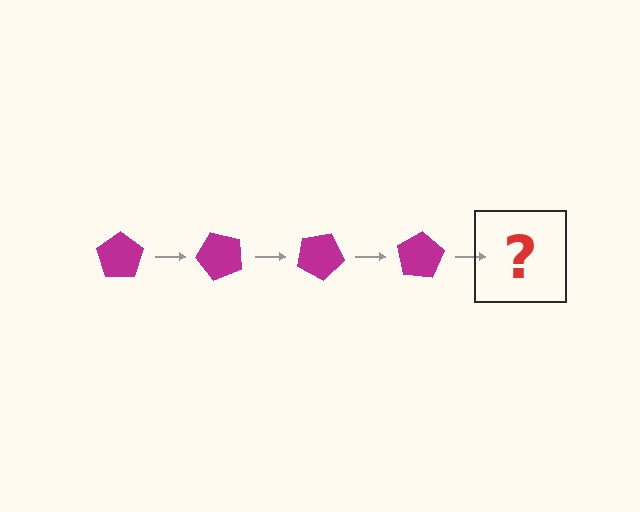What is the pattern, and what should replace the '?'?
The pattern is that the pentagon rotates 50 degrees each step. The '?' should be a magenta pentagon rotated 200 degrees.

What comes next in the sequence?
The next element should be a magenta pentagon rotated 200 degrees.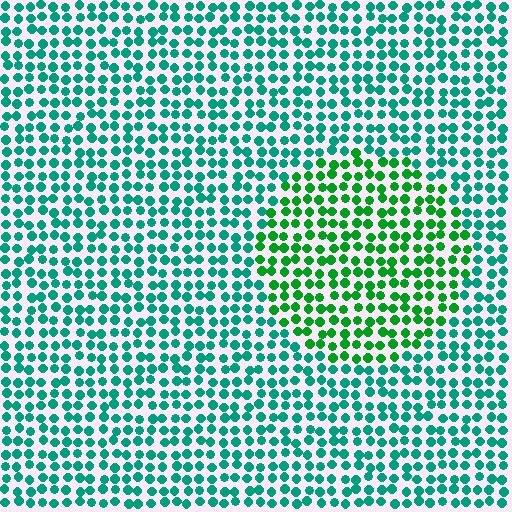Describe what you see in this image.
The image is filled with small teal elements in a uniform arrangement. A circle-shaped region is visible where the elements are tinted to a slightly different hue, forming a subtle color boundary.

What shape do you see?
I see a circle.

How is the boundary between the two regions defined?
The boundary is defined purely by a slight shift in hue (about 36 degrees). Spacing, size, and orientation are identical on both sides.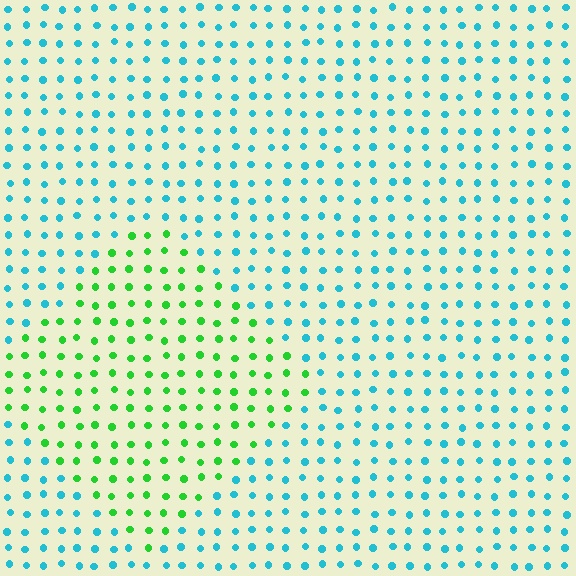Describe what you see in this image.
The image is filled with small cyan elements in a uniform arrangement. A diamond-shaped region is visible where the elements are tinted to a slightly different hue, forming a subtle color boundary.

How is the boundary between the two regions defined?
The boundary is defined purely by a slight shift in hue (about 63 degrees). Spacing, size, and orientation are identical on both sides.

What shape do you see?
I see a diamond.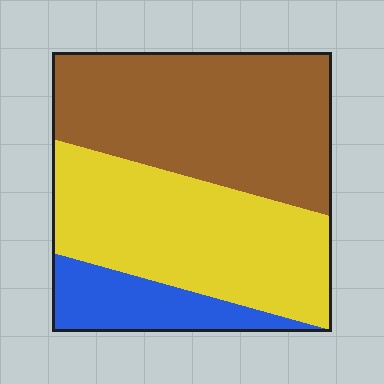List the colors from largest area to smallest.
From largest to smallest: brown, yellow, blue.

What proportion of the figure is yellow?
Yellow covers 41% of the figure.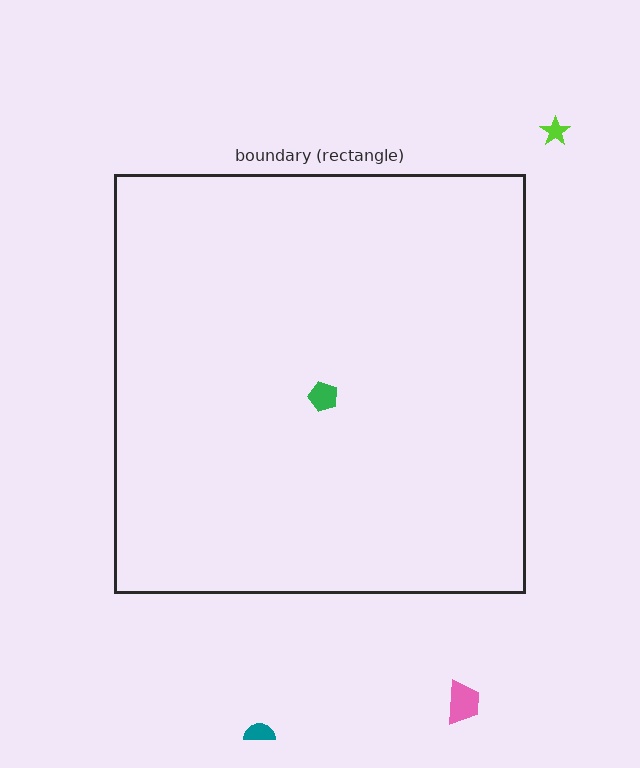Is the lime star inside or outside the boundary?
Outside.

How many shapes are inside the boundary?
1 inside, 3 outside.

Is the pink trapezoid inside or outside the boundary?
Outside.